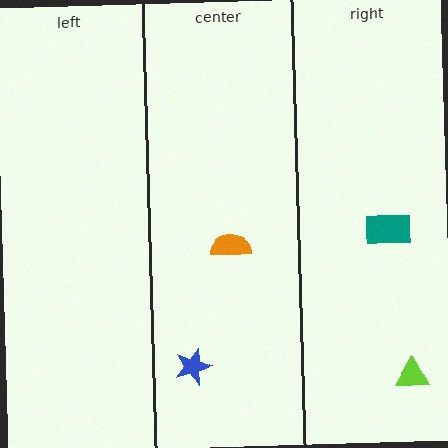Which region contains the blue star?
The center region.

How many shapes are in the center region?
2.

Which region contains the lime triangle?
The right region.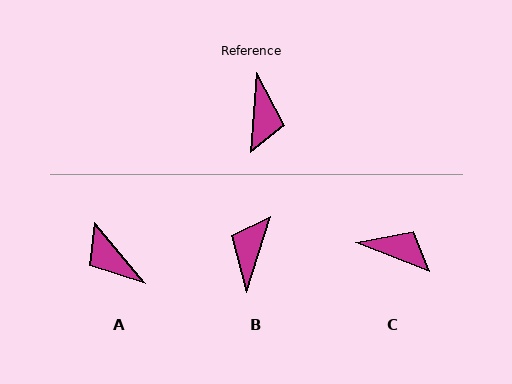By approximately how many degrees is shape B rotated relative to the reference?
Approximately 167 degrees counter-clockwise.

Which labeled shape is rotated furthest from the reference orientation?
B, about 167 degrees away.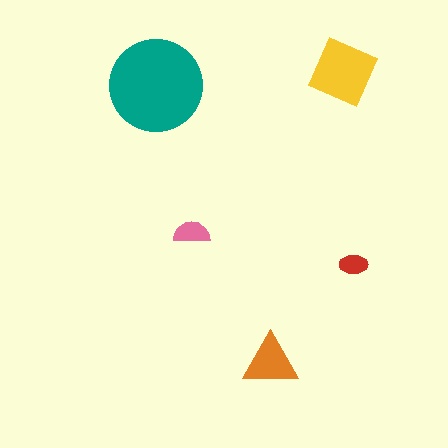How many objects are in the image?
There are 5 objects in the image.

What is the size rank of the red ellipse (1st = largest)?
5th.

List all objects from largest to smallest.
The teal circle, the yellow square, the orange triangle, the pink semicircle, the red ellipse.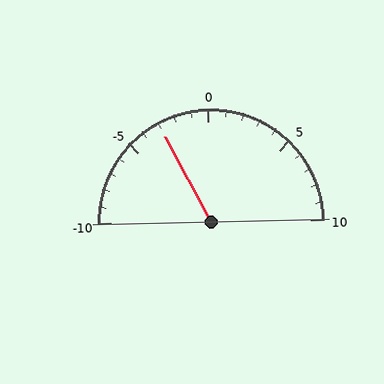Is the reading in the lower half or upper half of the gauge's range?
The reading is in the lower half of the range (-10 to 10).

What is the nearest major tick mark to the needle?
The nearest major tick mark is -5.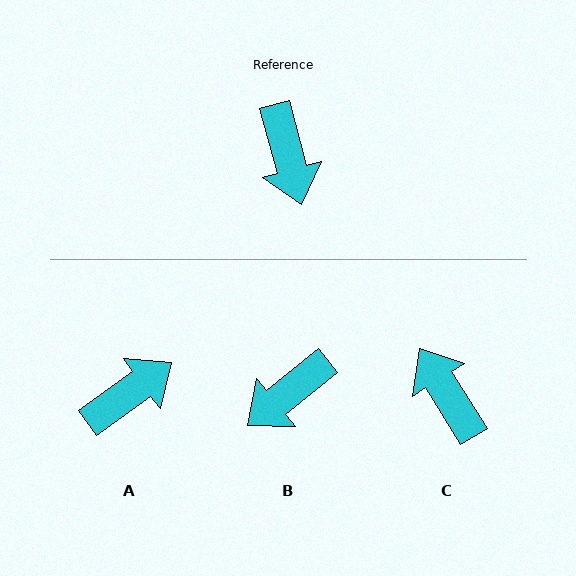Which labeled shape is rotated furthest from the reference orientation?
C, about 163 degrees away.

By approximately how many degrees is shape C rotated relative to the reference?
Approximately 163 degrees clockwise.